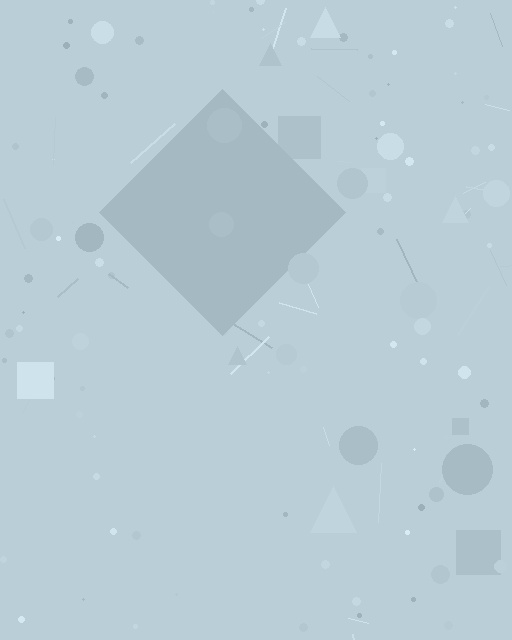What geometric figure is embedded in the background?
A diamond is embedded in the background.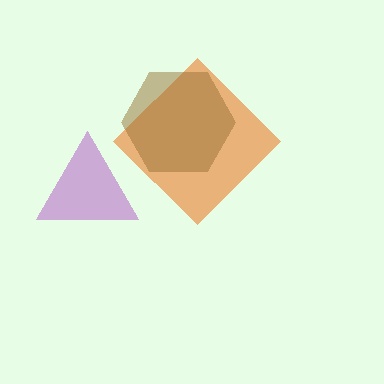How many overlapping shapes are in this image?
There are 3 overlapping shapes in the image.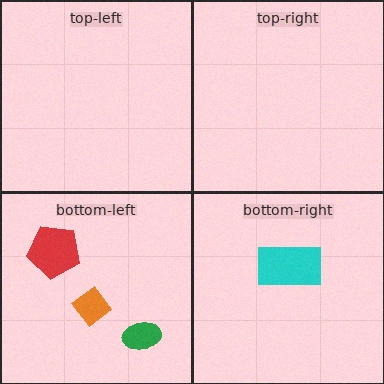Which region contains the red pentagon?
The bottom-left region.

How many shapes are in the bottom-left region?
3.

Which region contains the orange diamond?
The bottom-left region.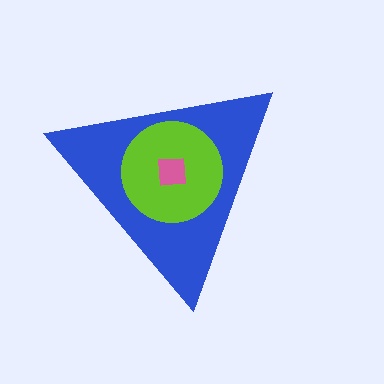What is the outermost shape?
The blue triangle.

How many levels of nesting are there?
3.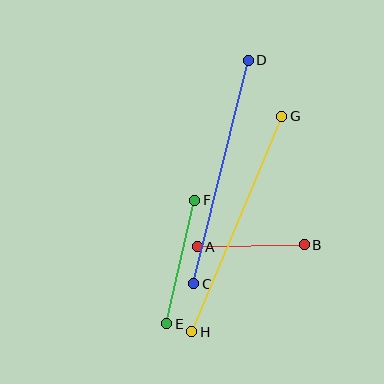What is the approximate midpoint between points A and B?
The midpoint is at approximately (251, 246) pixels.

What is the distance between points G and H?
The distance is approximately 233 pixels.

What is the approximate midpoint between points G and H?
The midpoint is at approximately (237, 224) pixels.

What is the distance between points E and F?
The distance is approximately 127 pixels.